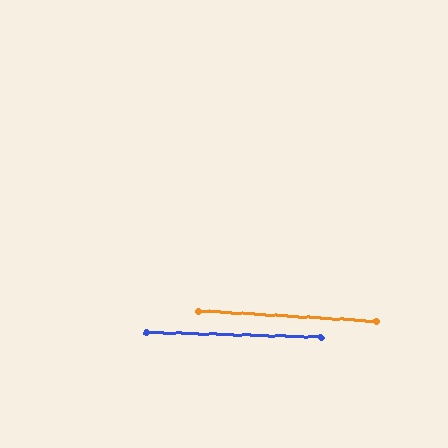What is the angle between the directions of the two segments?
Approximately 2 degrees.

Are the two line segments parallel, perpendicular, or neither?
Parallel — their directions differ by only 1.7°.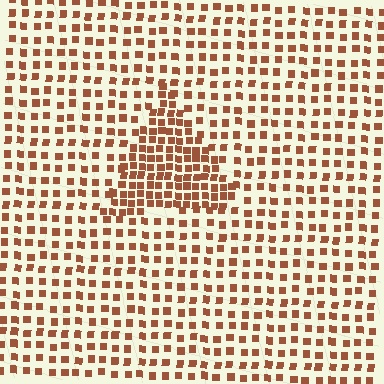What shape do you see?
I see a triangle.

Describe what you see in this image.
The image contains small brown elements arranged at two different densities. A triangle-shaped region is visible where the elements are more densely packed than the surrounding area.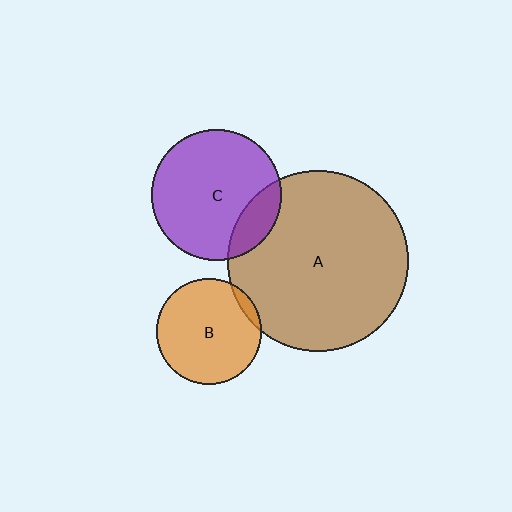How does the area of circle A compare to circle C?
Approximately 1.9 times.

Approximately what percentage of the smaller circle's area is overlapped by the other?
Approximately 15%.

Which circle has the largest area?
Circle A (brown).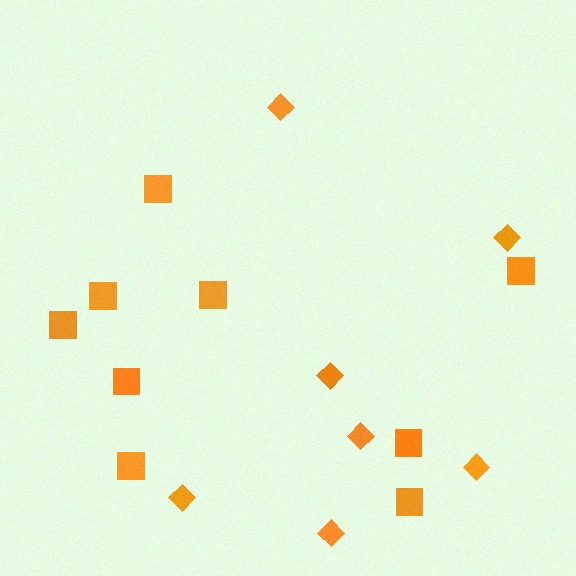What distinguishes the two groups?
There are 2 groups: one group of squares (9) and one group of diamonds (7).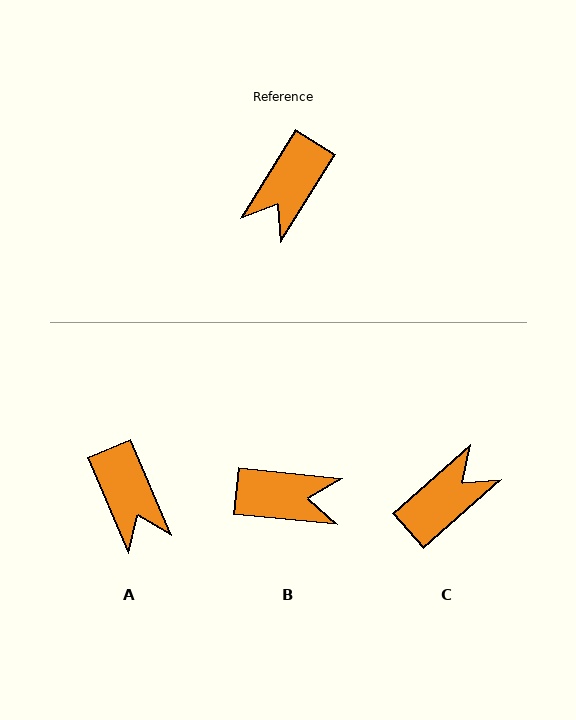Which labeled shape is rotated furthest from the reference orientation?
C, about 163 degrees away.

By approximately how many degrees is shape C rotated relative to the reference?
Approximately 163 degrees counter-clockwise.